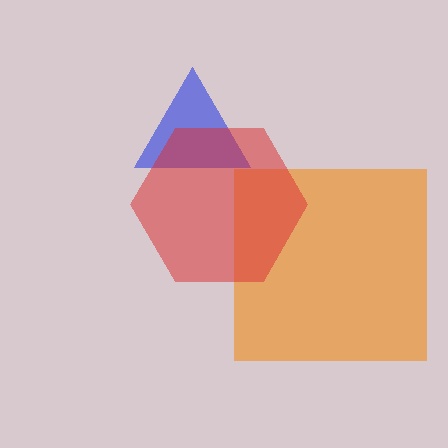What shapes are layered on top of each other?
The layered shapes are: an orange square, a blue triangle, a red hexagon.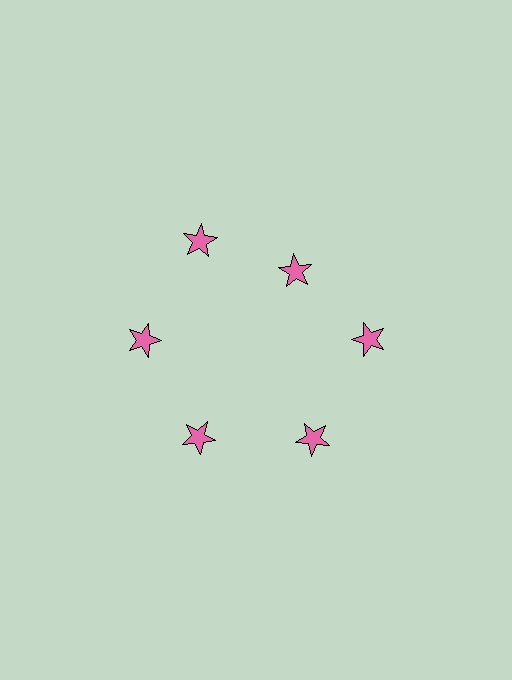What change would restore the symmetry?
The symmetry would be restored by moving it outward, back onto the ring so that all 6 stars sit at equal angles and equal distance from the center.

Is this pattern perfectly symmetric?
No. The 6 pink stars are arranged in a ring, but one element near the 1 o'clock position is pulled inward toward the center, breaking the 6-fold rotational symmetry.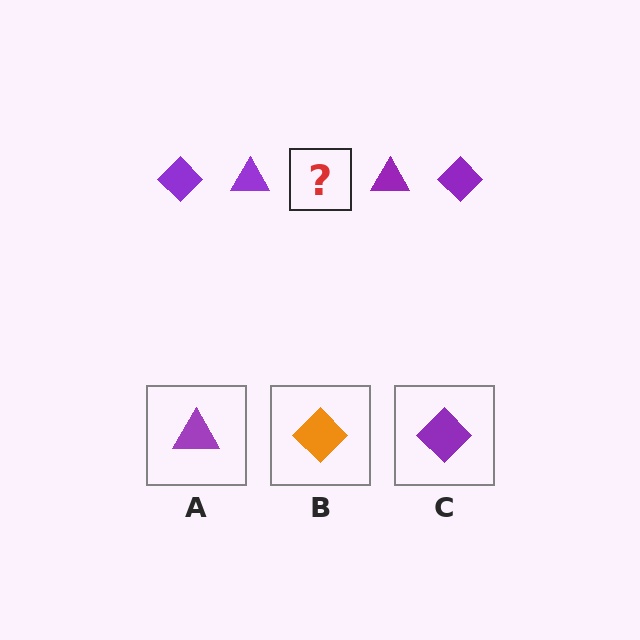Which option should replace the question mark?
Option C.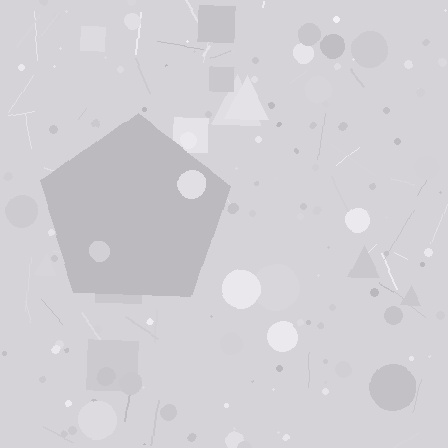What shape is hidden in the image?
A pentagon is hidden in the image.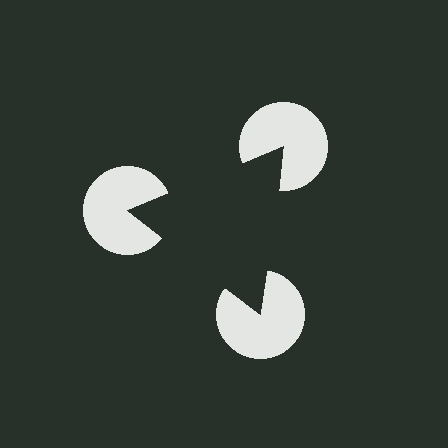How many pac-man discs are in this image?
There are 3 — one at each vertex of the illusory triangle.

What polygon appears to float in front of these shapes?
An illusory triangle — its edges are inferred from the aligned wedge cuts in the pac-man discs, not physically drawn.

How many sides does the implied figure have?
3 sides.